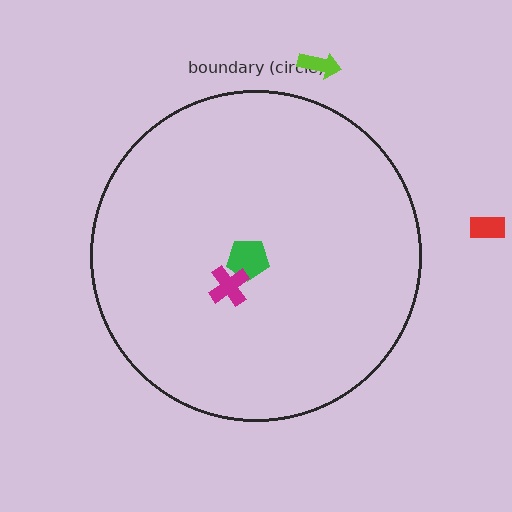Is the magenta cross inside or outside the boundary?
Inside.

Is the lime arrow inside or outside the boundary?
Outside.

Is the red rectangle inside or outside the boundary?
Outside.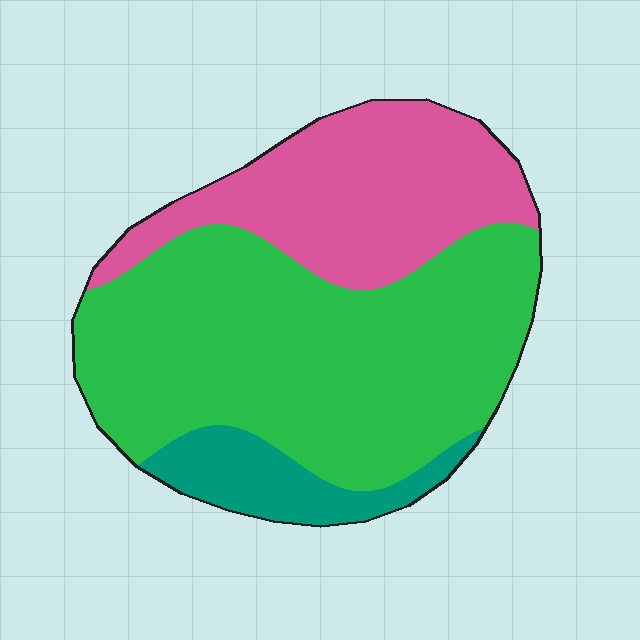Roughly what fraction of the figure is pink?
Pink takes up about one third (1/3) of the figure.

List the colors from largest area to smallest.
From largest to smallest: green, pink, teal.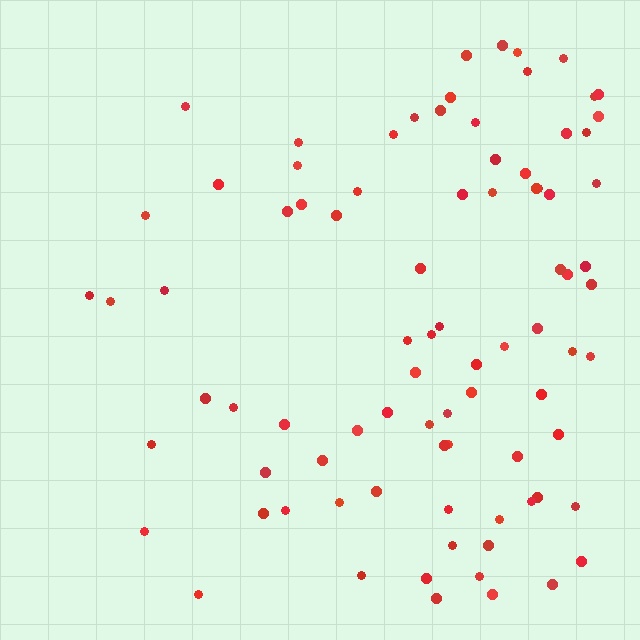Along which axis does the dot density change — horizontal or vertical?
Horizontal.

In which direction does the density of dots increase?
From left to right, with the right side densest.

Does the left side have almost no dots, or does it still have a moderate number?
Still a moderate number, just noticeably fewer than the right.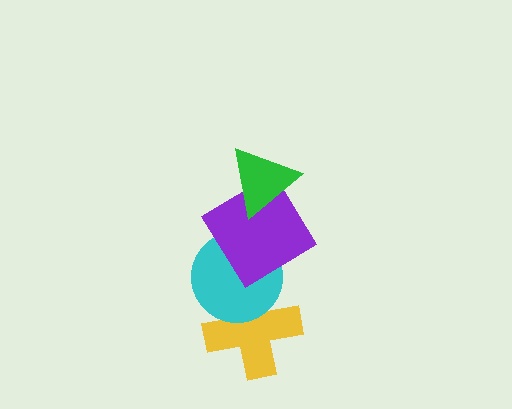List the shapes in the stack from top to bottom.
From top to bottom: the green triangle, the purple diamond, the cyan circle, the yellow cross.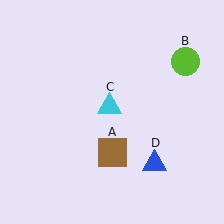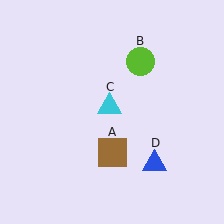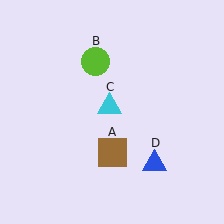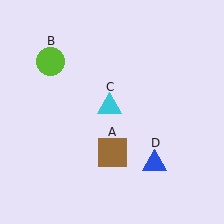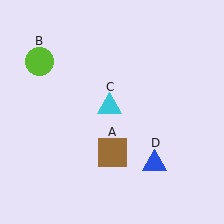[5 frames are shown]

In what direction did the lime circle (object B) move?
The lime circle (object B) moved left.